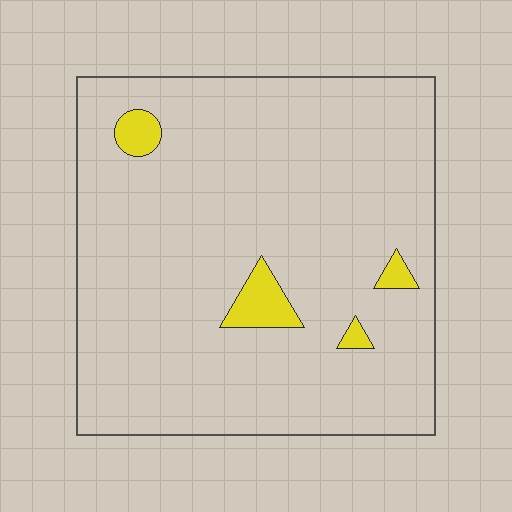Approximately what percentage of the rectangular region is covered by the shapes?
Approximately 5%.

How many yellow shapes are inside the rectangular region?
4.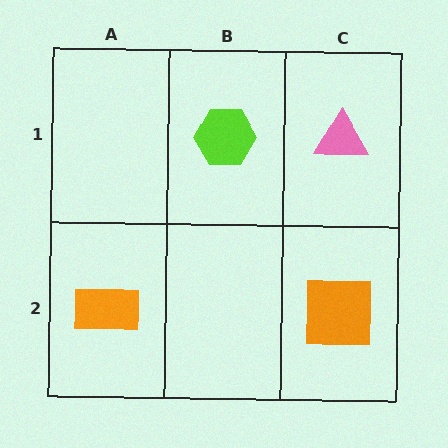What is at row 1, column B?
A lime hexagon.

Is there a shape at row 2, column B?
No, that cell is empty.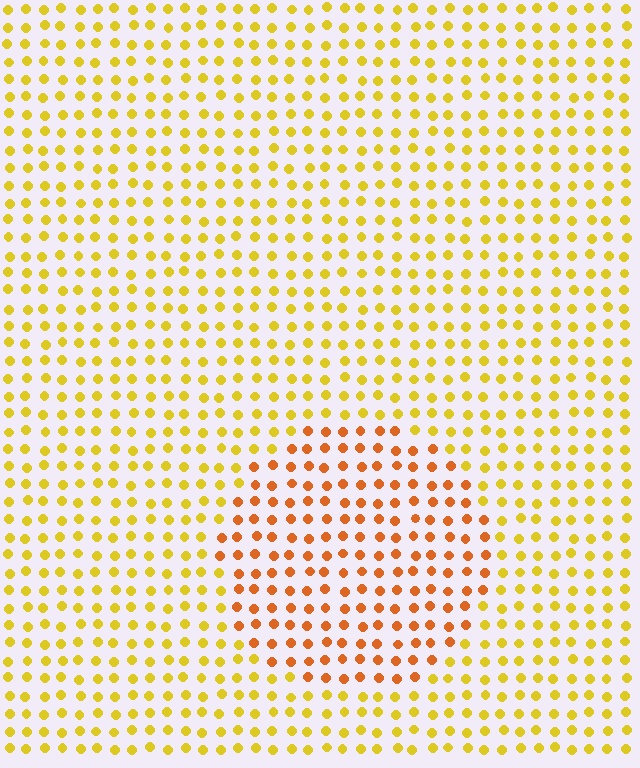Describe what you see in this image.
The image is filled with small yellow elements in a uniform arrangement. A circle-shaped region is visible where the elements are tinted to a slightly different hue, forming a subtle color boundary.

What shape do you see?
I see a circle.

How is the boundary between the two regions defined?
The boundary is defined purely by a slight shift in hue (about 32 degrees). Spacing, size, and orientation are identical on both sides.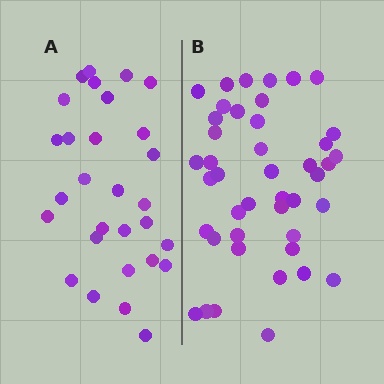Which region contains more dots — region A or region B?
Region B (the right region) has more dots.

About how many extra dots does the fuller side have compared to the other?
Region B has approximately 15 more dots than region A.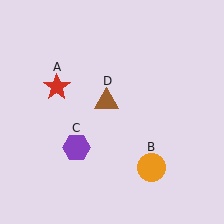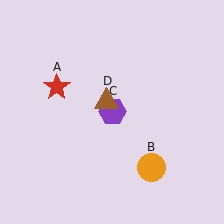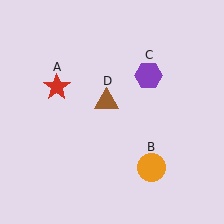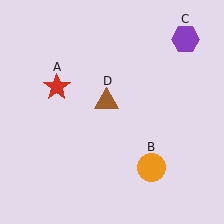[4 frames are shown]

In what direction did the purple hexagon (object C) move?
The purple hexagon (object C) moved up and to the right.